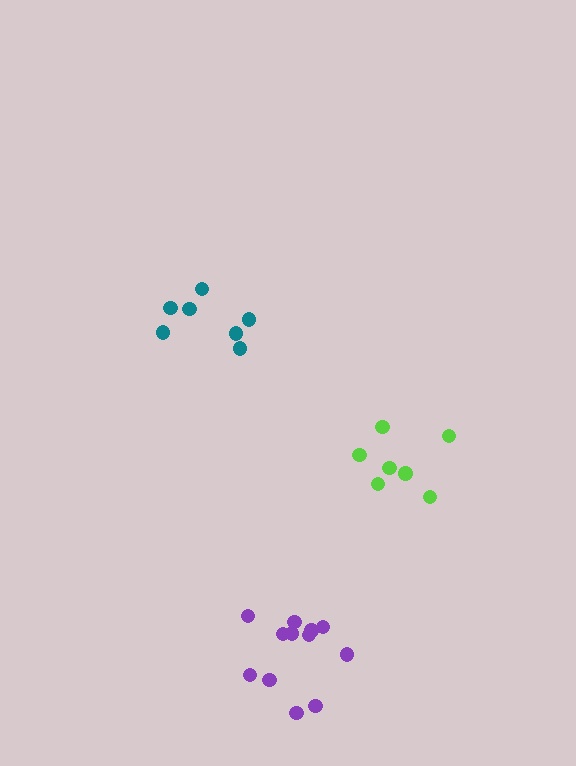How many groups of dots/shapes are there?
There are 3 groups.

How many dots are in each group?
Group 1: 12 dots, Group 2: 7 dots, Group 3: 7 dots (26 total).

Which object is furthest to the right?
The lime cluster is rightmost.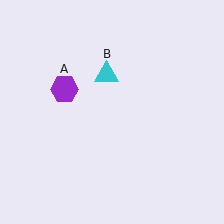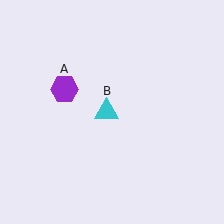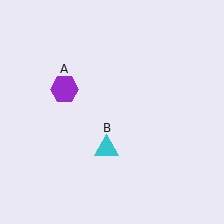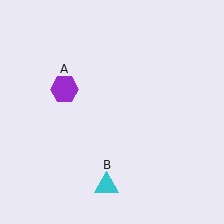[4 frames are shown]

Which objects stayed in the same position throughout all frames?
Purple hexagon (object A) remained stationary.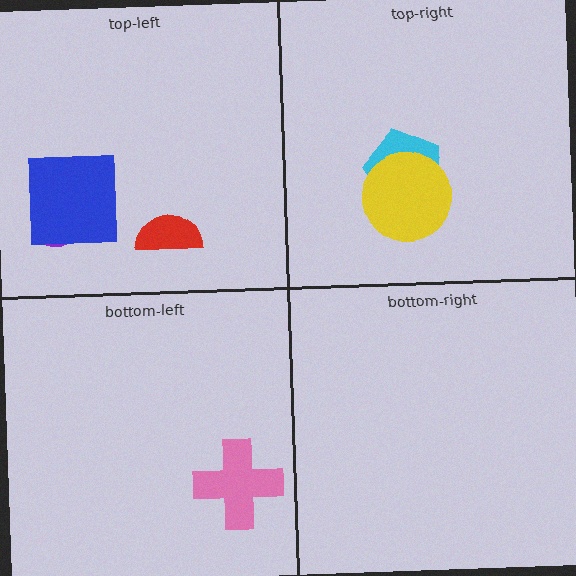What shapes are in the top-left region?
The red semicircle, the purple ellipse, the blue square.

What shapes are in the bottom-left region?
The pink cross.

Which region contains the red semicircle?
The top-left region.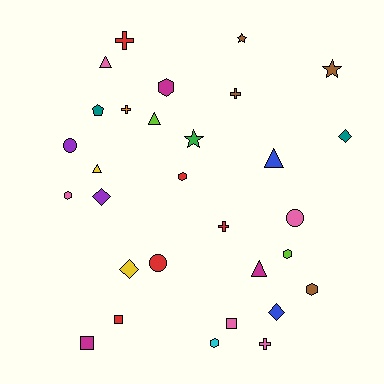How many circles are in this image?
There are 3 circles.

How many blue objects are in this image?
There are 2 blue objects.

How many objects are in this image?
There are 30 objects.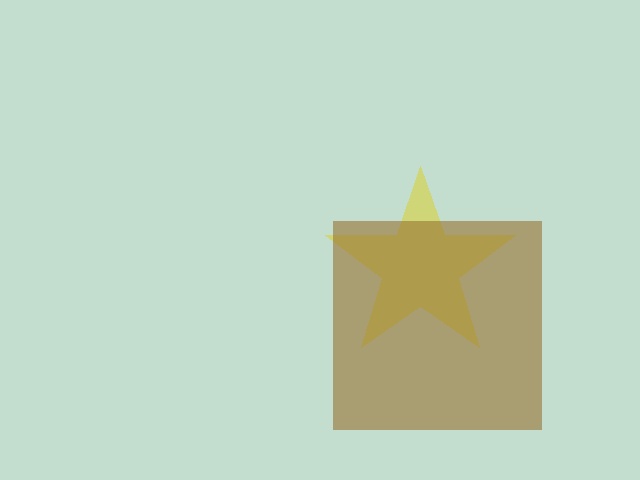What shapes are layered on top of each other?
The layered shapes are: a yellow star, a brown square.